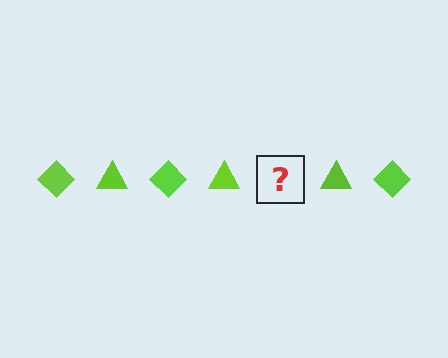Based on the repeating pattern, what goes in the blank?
The blank should be a lime diamond.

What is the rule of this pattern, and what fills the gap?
The rule is that the pattern cycles through diamond, triangle shapes in lime. The gap should be filled with a lime diamond.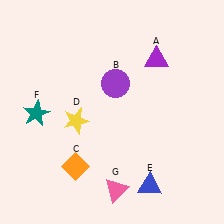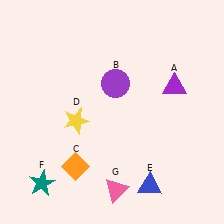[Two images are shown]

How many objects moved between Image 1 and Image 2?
2 objects moved between the two images.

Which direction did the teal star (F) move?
The teal star (F) moved down.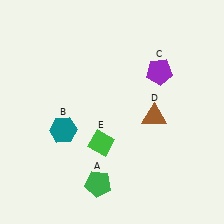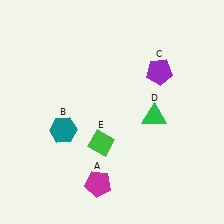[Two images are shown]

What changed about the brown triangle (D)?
In Image 1, D is brown. In Image 2, it changed to green.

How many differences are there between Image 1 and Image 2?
There are 2 differences between the two images.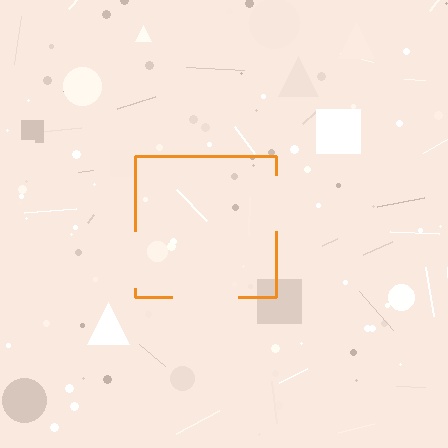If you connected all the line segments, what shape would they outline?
They would outline a square.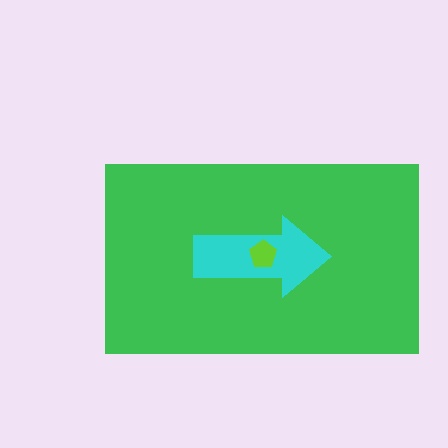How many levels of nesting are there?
3.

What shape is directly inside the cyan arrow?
The lime pentagon.